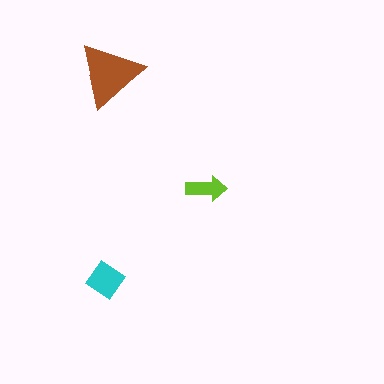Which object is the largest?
The brown triangle.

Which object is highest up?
The brown triangle is topmost.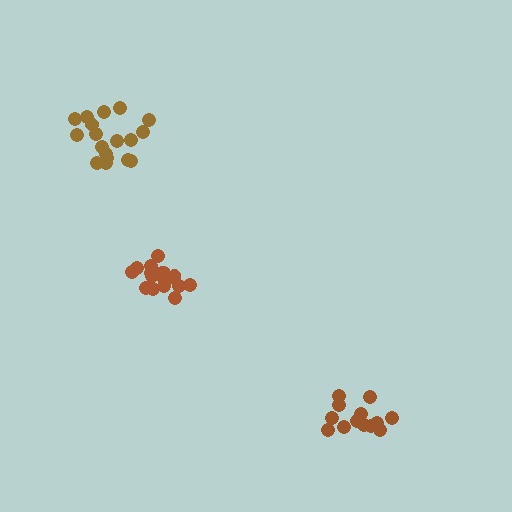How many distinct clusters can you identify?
There are 3 distinct clusters.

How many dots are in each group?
Group 1: 18 dots, Group 2: 18 dots, Group 3: 15 dots (51 total).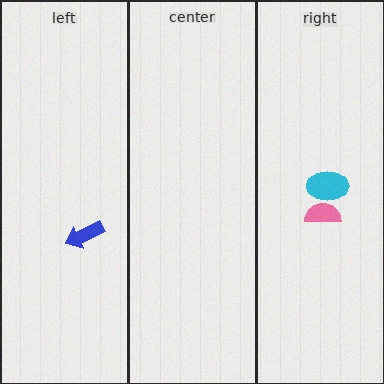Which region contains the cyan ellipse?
The right region.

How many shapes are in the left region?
1.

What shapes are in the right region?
The cyan ellipse, the pink semicircle.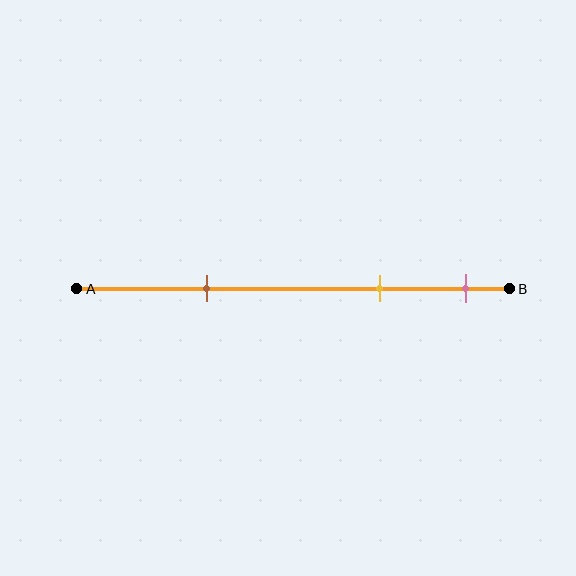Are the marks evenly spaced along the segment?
No, the marks are not evenly spaced.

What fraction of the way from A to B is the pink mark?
The pink mark is approximately 90% (0.9) of the way from A to B.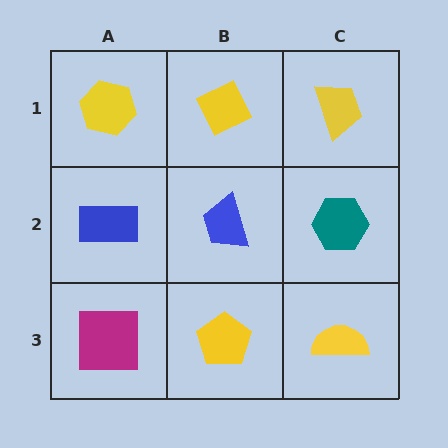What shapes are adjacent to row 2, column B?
A yellow diamond (row 1, column B), a yellow pentagon (row 3, column B), a blue rectangle (row 2, column A), a teal hexagon (row 2, column C).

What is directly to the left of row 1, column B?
A yellow hexagon.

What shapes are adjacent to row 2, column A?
A yellow hexagon (row 1, column A), a magenta square (row 3, column A), a blue trapezoid (row 2, column B).